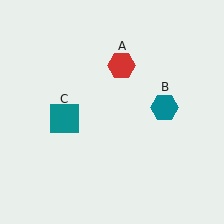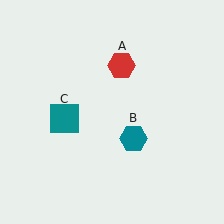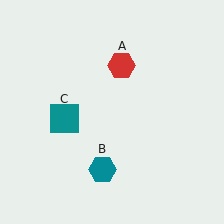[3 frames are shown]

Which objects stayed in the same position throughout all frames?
Red hexagon (object A) and teal square (object C) remained stationary.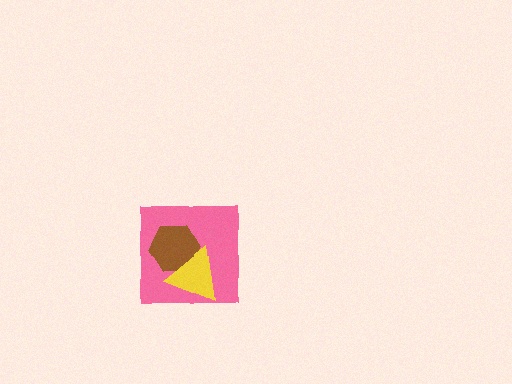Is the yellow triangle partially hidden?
No, no other shape covers it.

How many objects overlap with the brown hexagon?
2 objects overlap with the brown hexagon.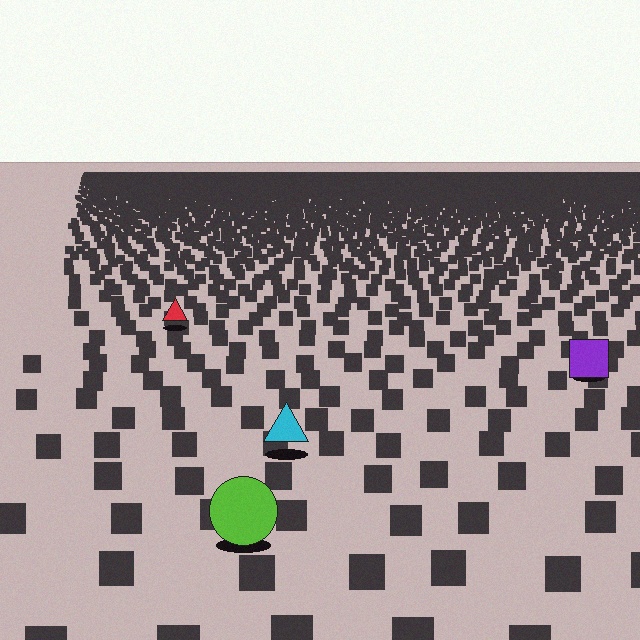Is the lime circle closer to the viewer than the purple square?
Yes. The lime circle is closer — you can tell from the texture gradient: the ground texture is coarser near it.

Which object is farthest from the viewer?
The red triangle is farthest from the viewer. It appears smaller and the ground texture around it is denser.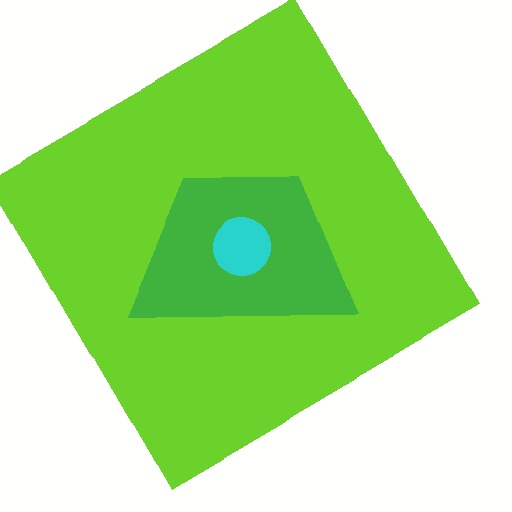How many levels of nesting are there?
3.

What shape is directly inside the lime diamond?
The green trapezoid.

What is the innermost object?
The cyan circle.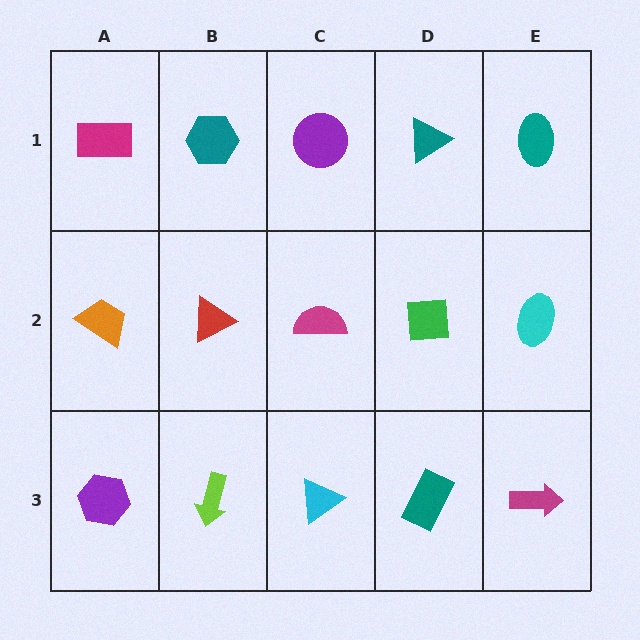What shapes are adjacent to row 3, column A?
An orange trapezoid (row 2, column A), a lime arrow (row 3, column B).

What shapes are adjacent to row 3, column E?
A cyan ellipse (row 2, column E), a teal rectangle (row 3, column D).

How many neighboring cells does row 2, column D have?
4.